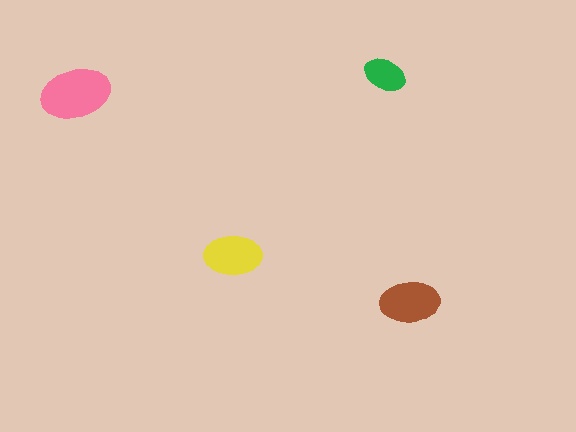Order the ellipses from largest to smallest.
the pink one, the brown one, the yellow one, the green one.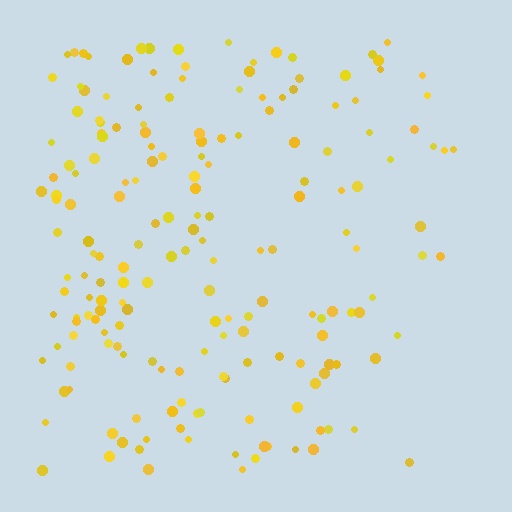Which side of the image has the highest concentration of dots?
The left.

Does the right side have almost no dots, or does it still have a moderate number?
Still a moderate number, just noticeably fewer than the left.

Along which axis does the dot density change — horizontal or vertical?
Horizontal.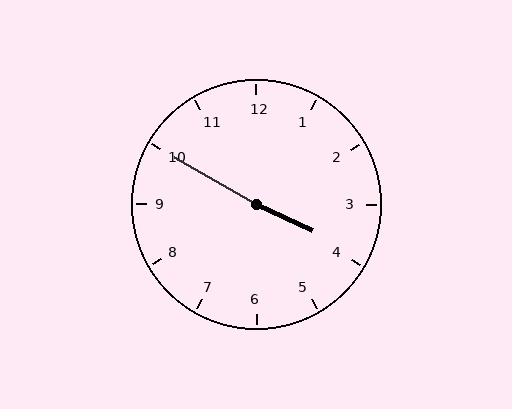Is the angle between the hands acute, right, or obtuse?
It is obtuse.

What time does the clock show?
3:50.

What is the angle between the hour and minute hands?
Approximately 175 degrees.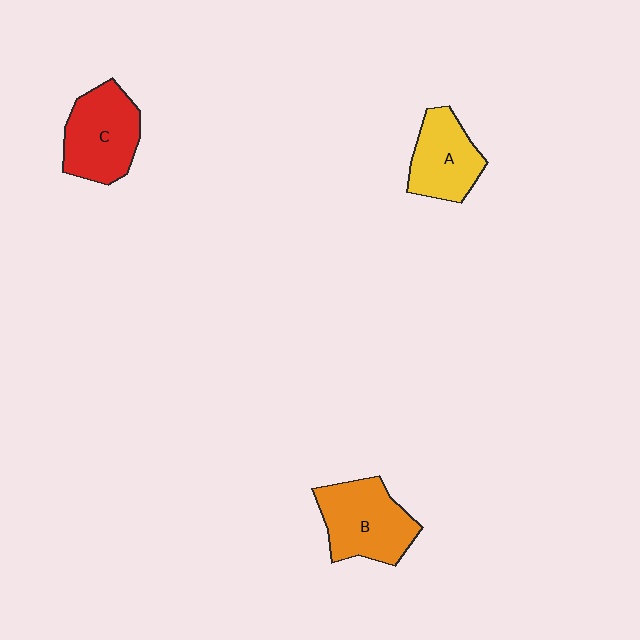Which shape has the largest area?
Shape B (orange).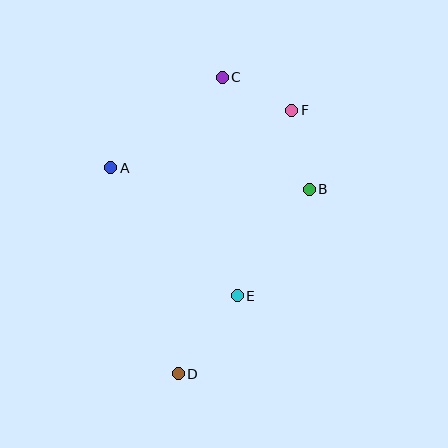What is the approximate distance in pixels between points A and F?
The distance between A and F is approximately 190 pixels.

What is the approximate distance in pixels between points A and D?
The distance between A and D is approximately 217 pixels.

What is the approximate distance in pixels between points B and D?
The distance between B and D is approximately 226 pixels.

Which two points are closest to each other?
Points C and F are closest to each other.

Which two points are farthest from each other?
Points C and D are farthest from each other.